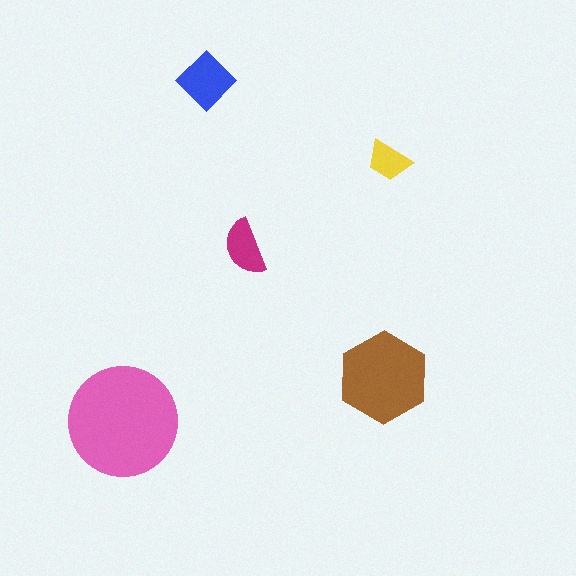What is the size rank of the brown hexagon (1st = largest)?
2nd.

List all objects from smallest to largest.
The yellow trapezoid, the magenta semicircle, the blue diamond, the brown hexagon, the pink circle.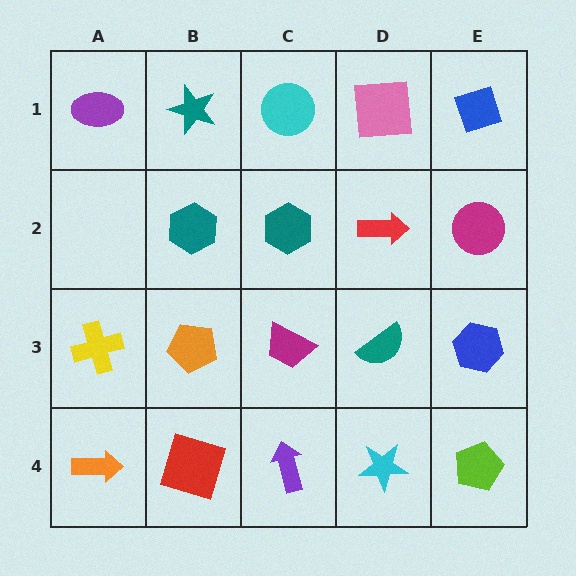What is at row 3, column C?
A magenta trapezoid.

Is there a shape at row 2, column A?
No, that cell is empty.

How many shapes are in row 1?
5 shapes.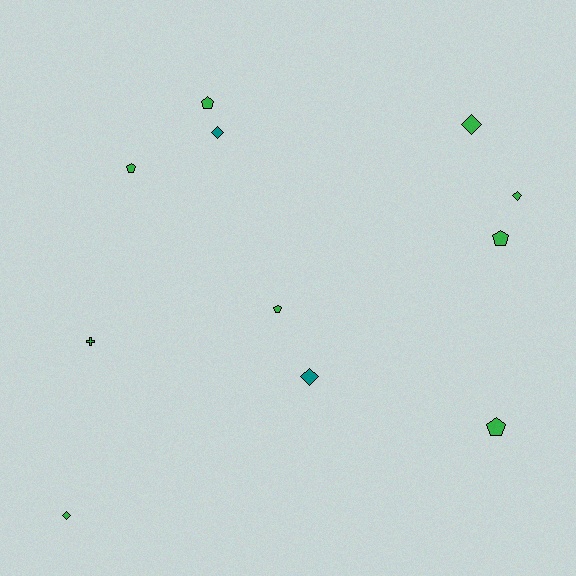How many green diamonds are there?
There are 3 green diamonds.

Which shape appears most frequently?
Pentagon, with 5 objects.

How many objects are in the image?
There are 11 objects.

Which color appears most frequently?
Green, with 9 objects.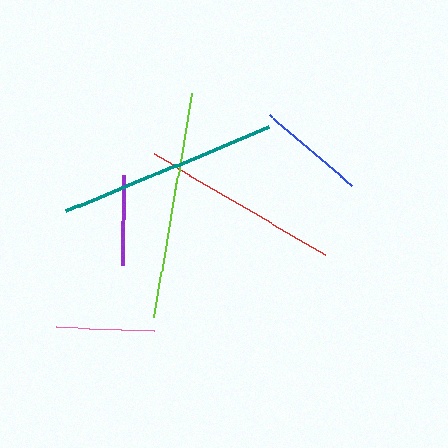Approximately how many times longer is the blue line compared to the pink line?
The blue line is approximately 1.1 times the length of the pink line.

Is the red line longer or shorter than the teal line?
The teal line is longer than the red line.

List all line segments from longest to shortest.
From longest to shortest: lime, teal, red, blue, pink, purple.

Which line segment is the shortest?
The purple line is the shortest at approximately 90 pixels.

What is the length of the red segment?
The red segment is approximately 199 pixels long.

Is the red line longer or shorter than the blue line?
The red line is longer than the blue line.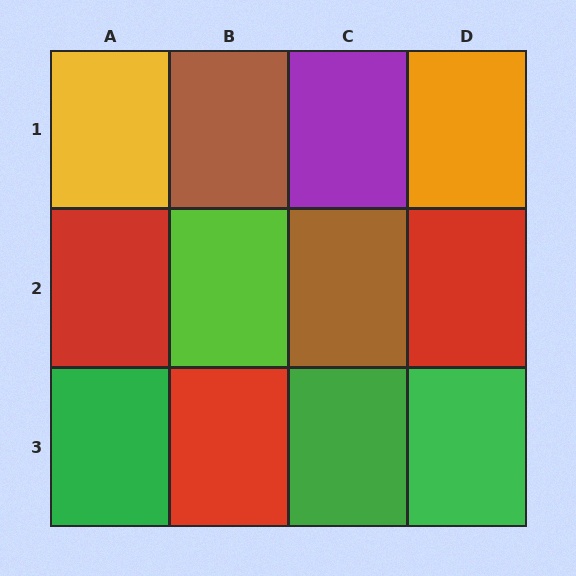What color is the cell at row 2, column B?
Lime.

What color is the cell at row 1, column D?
Orange.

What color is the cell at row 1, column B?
Brown.